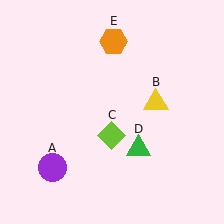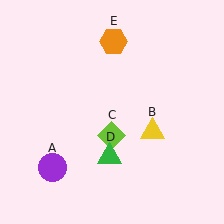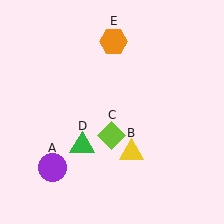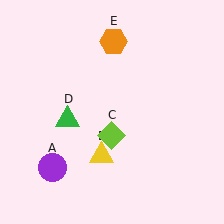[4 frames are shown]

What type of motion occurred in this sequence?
The yellow triangle (object B), green triangle (object D) rotated clockwise around the center of the scene.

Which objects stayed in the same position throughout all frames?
Purple circle (object A) and lime diamond (object C) and orange hexagon (object E) remained stationary.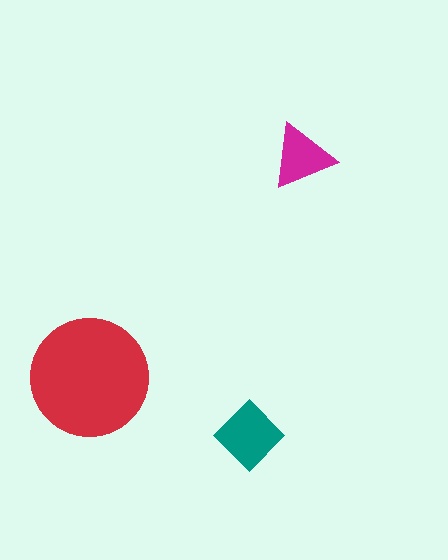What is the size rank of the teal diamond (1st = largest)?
2nd.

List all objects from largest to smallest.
The red circle, the teal diamond, the magenta triangle.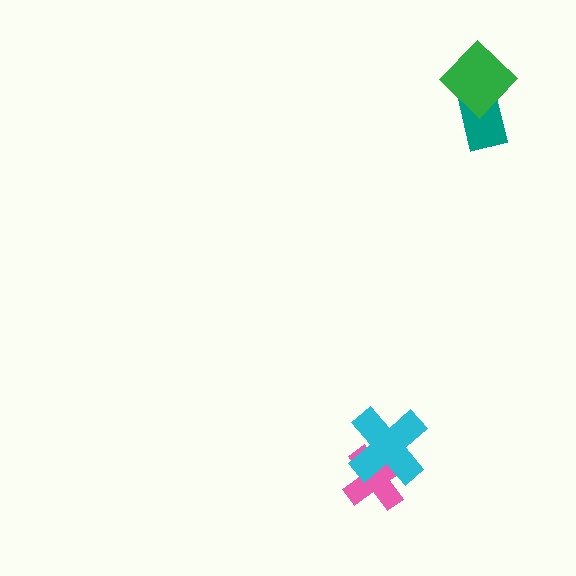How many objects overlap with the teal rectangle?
1 object overlaps with the teal rectangle.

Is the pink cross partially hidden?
Yes, it is partially covered by another shape.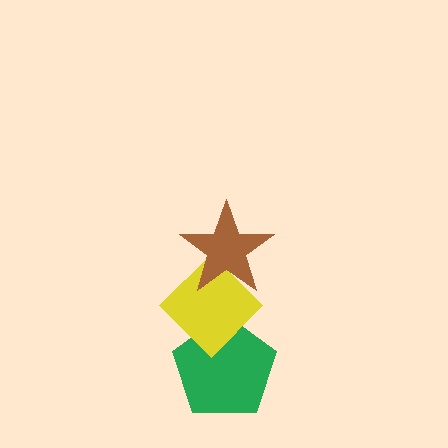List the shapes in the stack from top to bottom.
From top to bottom: the brown star, the yellow diamond, the green pentagon.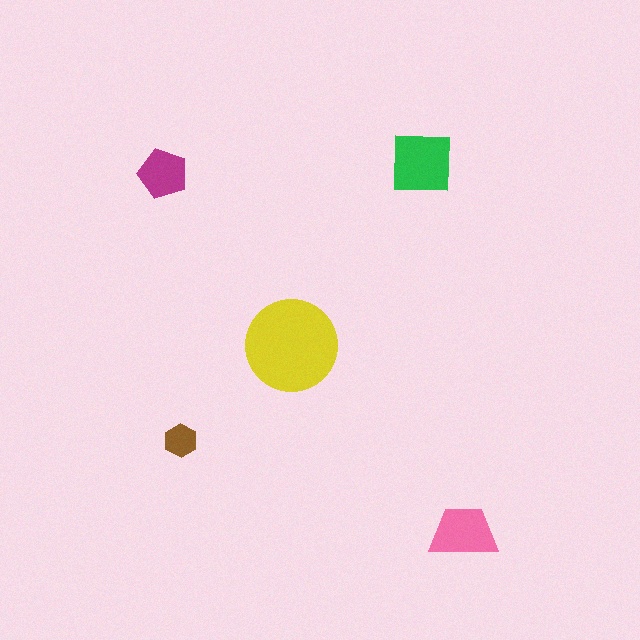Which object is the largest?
The yellow circle.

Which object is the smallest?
The brown hexagon.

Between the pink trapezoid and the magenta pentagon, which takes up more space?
The pink trapezoid.